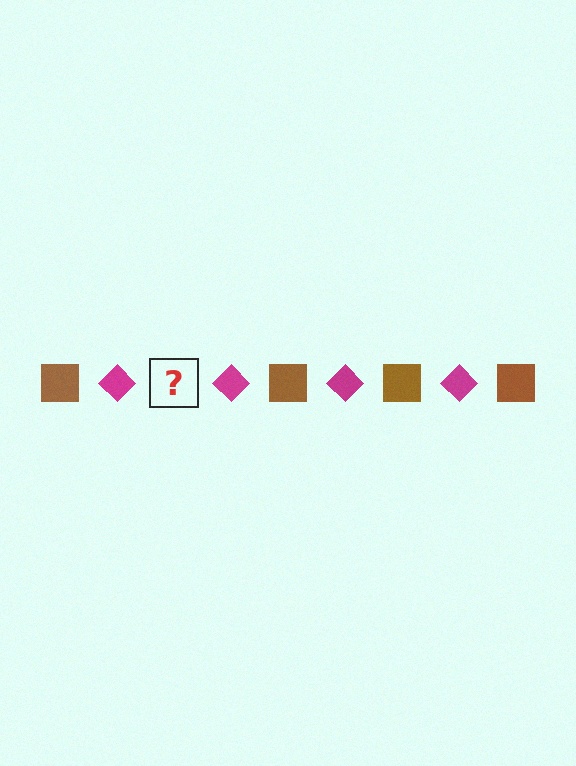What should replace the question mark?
The question mark should be replaced with a brown square.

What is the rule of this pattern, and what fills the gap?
The rule is that the pattern alternates between brown square and magenta diamond. The gap should be filled with a brown square.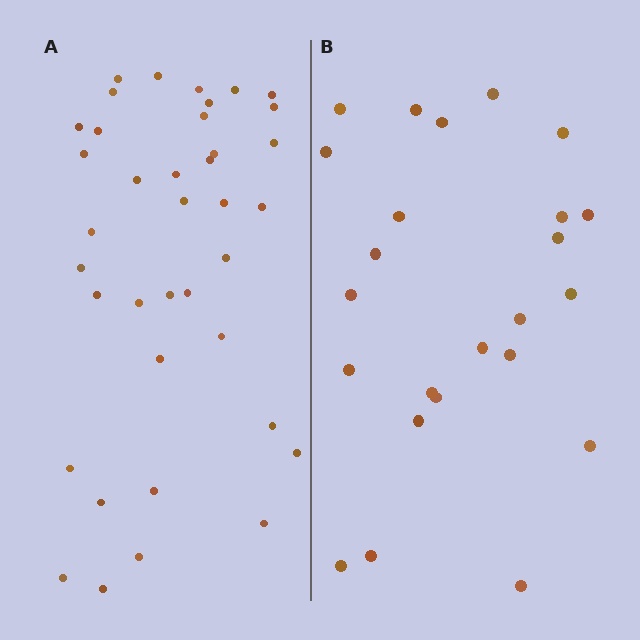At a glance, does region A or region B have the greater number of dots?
Region A (the left region) has more dots.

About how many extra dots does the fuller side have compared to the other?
Region A has approximately 15 more dots than region B.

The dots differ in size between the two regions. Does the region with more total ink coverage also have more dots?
No. Region B has more total ink coverage because its dots are larger, but region A actually contains more individual dots. Total area can be misleading — the number of items is what matters here.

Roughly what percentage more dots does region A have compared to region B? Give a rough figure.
About 60% more.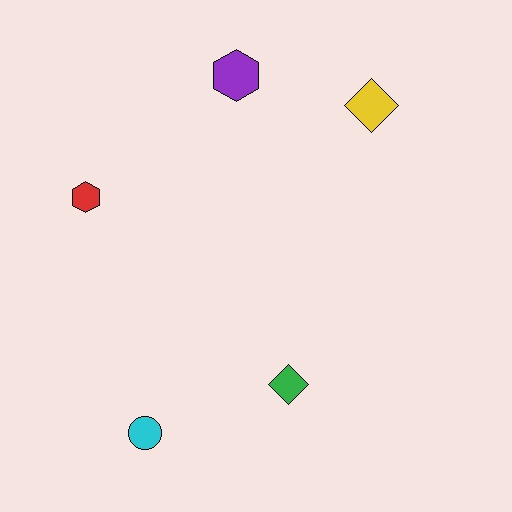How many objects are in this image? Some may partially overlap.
There are 5 objects.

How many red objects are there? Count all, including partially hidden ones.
There is 1 red object.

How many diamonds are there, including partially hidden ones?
There are 2 diamonds.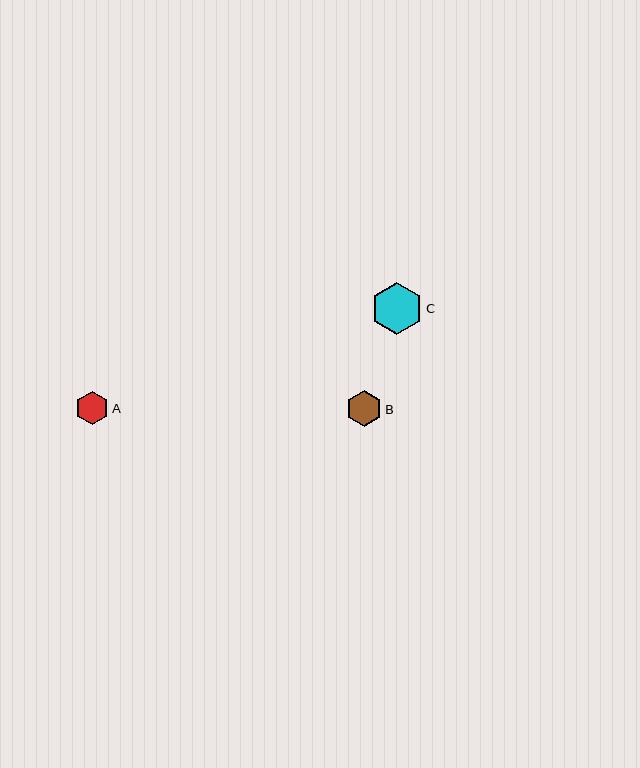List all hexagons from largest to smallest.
From largest to smallest: C, B, A.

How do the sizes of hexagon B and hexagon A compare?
Hexagon B and hexagon A are approximately the same size.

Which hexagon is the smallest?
Hexagon A is the smallest with a size of approximately 34 pixels.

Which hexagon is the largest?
Hexagon C is the largest with a size of approximately 51 pixels.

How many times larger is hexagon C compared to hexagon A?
Hexagon C is approximately 1.5 times the size of hexagon A.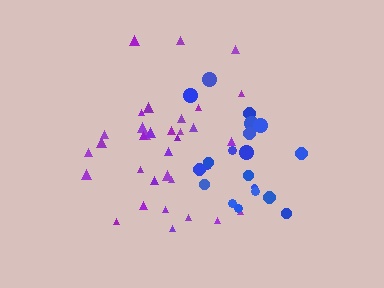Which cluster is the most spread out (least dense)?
Blue.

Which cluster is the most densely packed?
Purple.